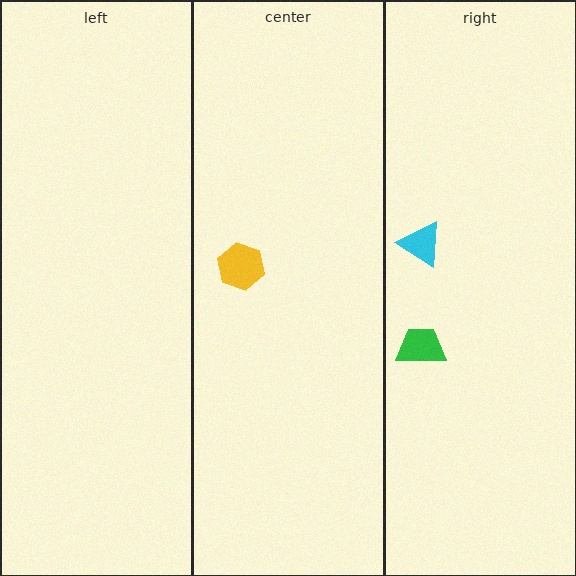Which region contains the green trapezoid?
The right region.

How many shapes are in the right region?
2.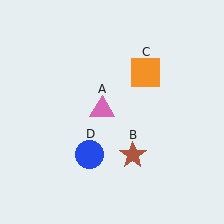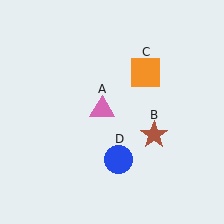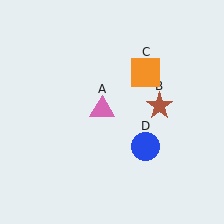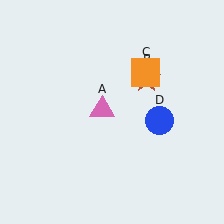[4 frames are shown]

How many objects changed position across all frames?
2 objects changed position: brown star (object B), blue circle (object D).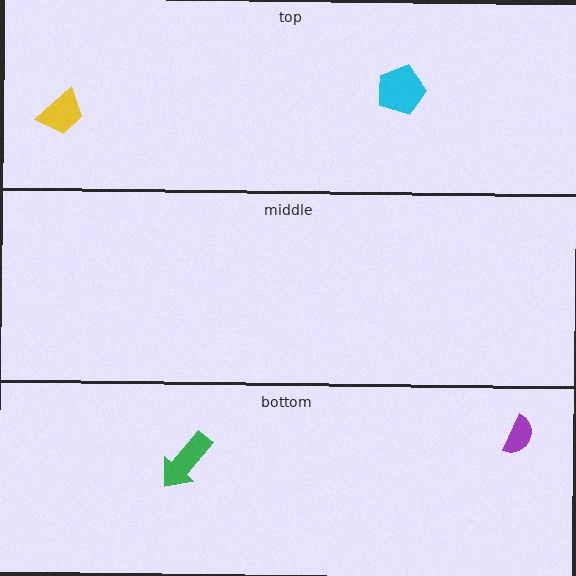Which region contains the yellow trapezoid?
The top region.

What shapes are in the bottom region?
The purple semicircle, the green arrow.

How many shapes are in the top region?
2.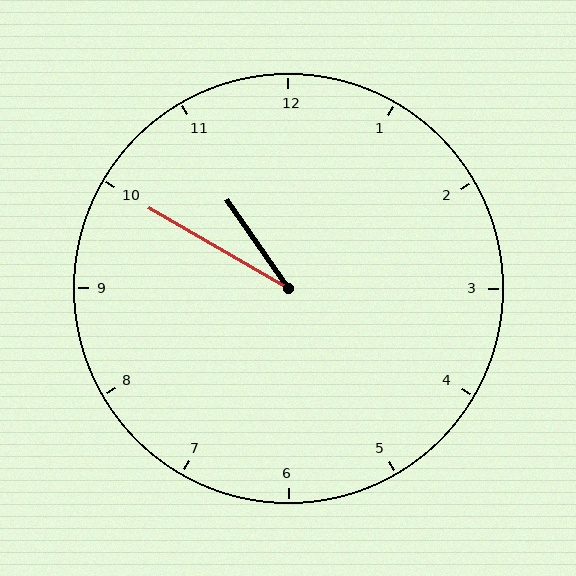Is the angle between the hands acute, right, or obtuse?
It is acute.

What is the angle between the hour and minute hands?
Approximately 25 degrees.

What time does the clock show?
10:50.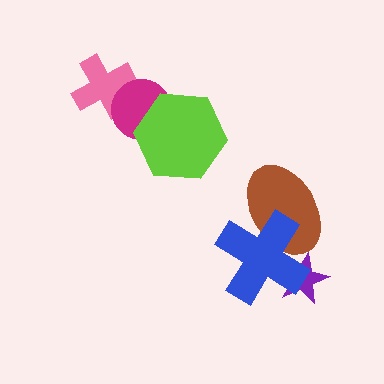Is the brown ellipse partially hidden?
Yes, it is partially covered by another shape.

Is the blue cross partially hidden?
No, no other shape covers it.